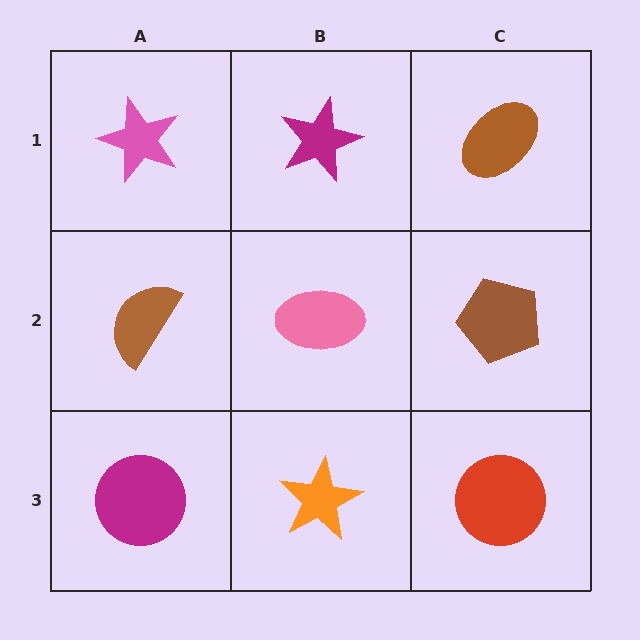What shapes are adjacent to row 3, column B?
A pink ellipse (row 2, column B), a magenta circle (row 3, column A), a red circle (row 3, column C).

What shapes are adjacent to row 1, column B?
A pink ellipse (row 2, column B), a pink star (row 1, column A), a brown ellipse (row 1, column C).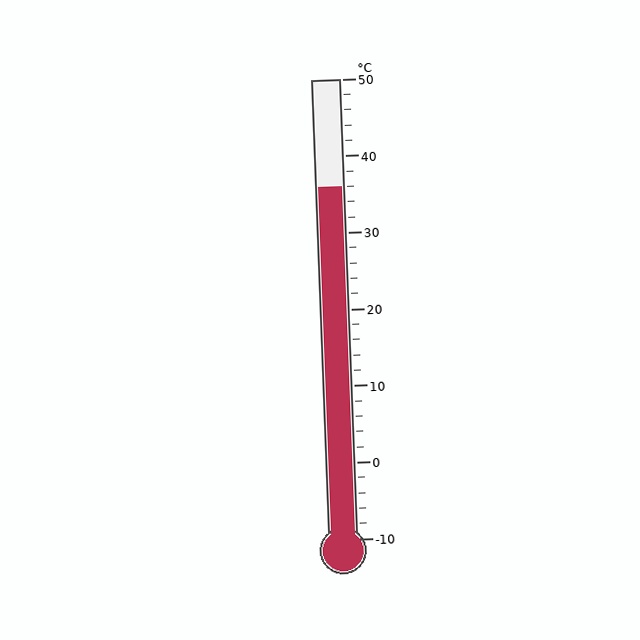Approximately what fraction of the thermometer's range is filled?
The thermometer is filled to approximately 75% of its range.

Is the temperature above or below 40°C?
The temperature is below 40°C.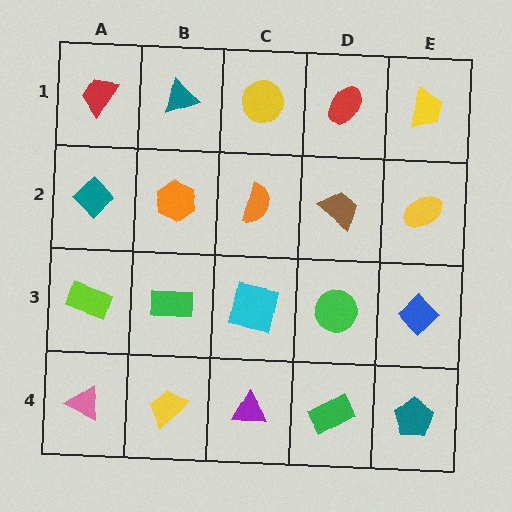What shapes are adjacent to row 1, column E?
A yellow ellipse (row 2, column E), a red ellipse (row 1, column D).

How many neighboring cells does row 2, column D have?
4.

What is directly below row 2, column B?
A green rectangle.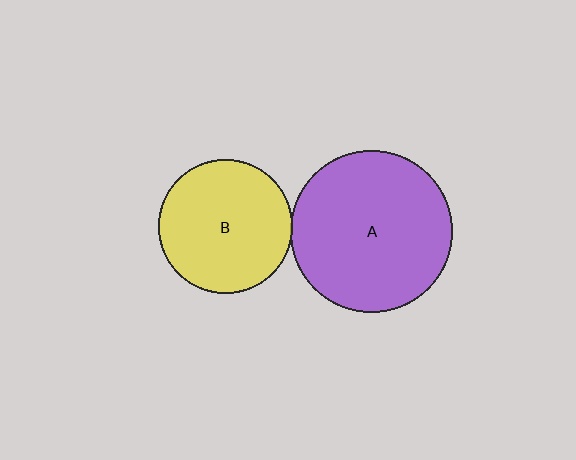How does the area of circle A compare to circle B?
Approximately 1.5 times.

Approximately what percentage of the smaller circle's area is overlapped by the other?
Approximately 5%.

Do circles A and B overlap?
Yes.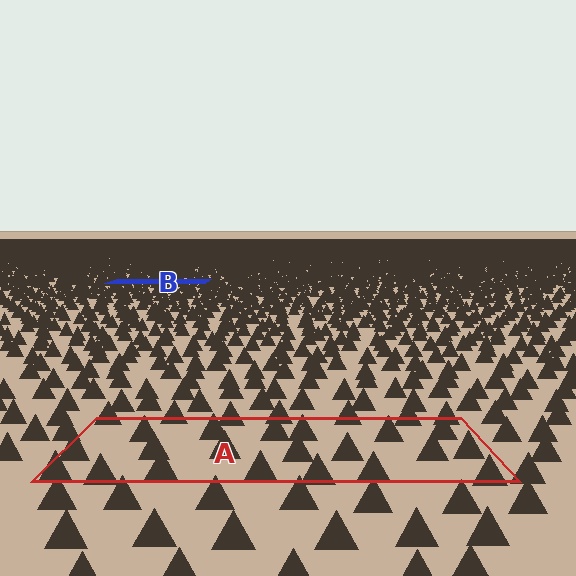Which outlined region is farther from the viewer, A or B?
Region B is farther from the viewer — the texture elements inside it appear smaller and more densely packed.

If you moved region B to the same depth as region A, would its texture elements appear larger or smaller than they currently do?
They would appear larger. At a closer depth, the same texture elements are projected at a bigger on-screen size.